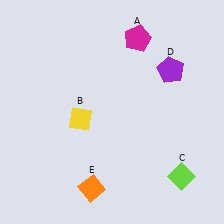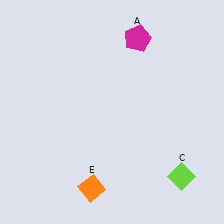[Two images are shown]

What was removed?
The purple pentagon (D), the yellow diamond (B) were removed in Image 2.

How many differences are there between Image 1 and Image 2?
There are 2 differences between the two images.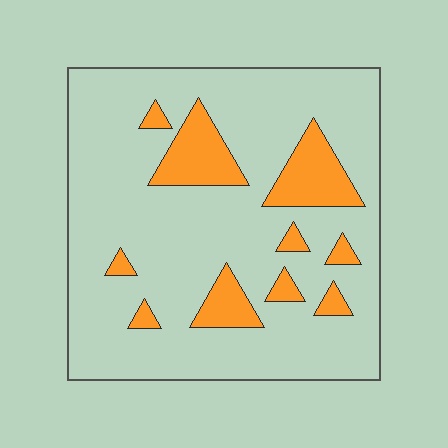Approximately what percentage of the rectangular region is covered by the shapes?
Approximately 15%.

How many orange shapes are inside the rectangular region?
10.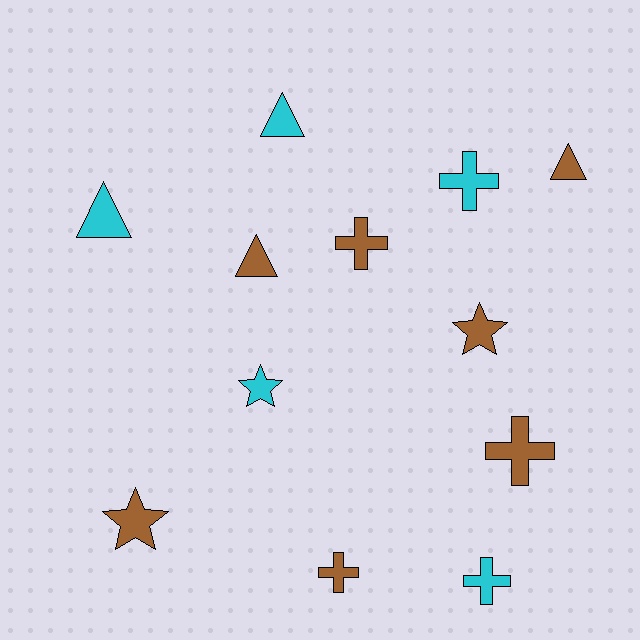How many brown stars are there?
There are 2 brown stars.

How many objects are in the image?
There are 12 objects.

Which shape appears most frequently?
Cross, with 5 objects.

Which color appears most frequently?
Brown, with 7 objects.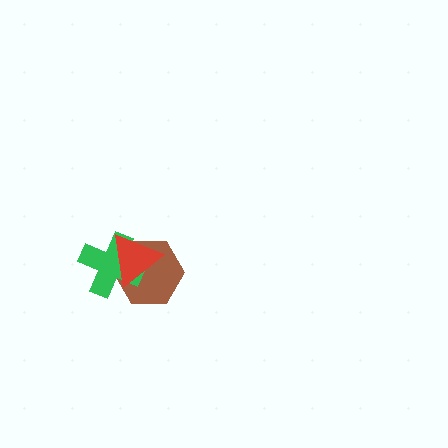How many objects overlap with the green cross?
2 objects overlap with the green cross.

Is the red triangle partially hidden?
No, no other shape covers it.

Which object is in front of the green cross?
The red triangle is in front of the green cross.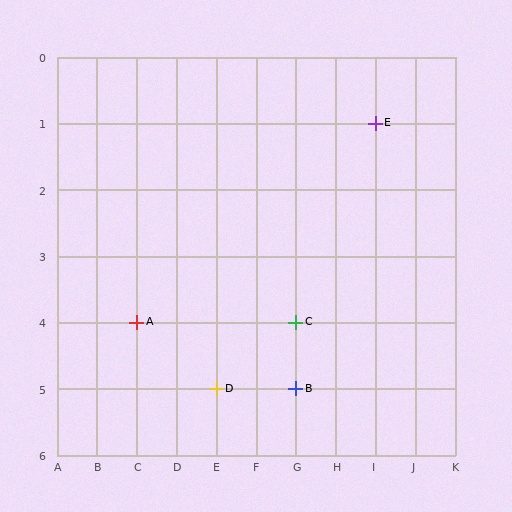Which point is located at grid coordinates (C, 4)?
Point A is at (C, 4).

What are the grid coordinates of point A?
Point A is at grid coordinates (C, 4).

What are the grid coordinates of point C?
Point C is at grid coordinates (G, 4).